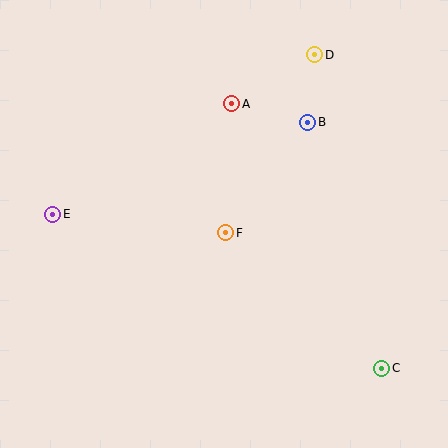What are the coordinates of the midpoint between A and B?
The midpoint between A and B is at (270, 113).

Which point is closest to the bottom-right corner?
Point C is closest to the bottom-right corner.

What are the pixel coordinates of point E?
Point E is at (53, 214).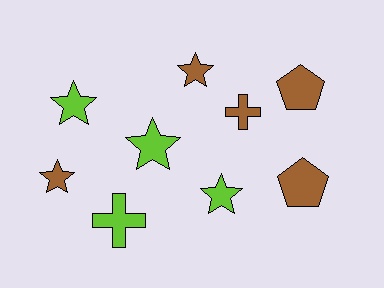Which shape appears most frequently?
Star, with 5 objects.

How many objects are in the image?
There are 9 objects.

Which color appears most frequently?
Brown, with 5 objects.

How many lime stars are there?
There are 3 lime stars.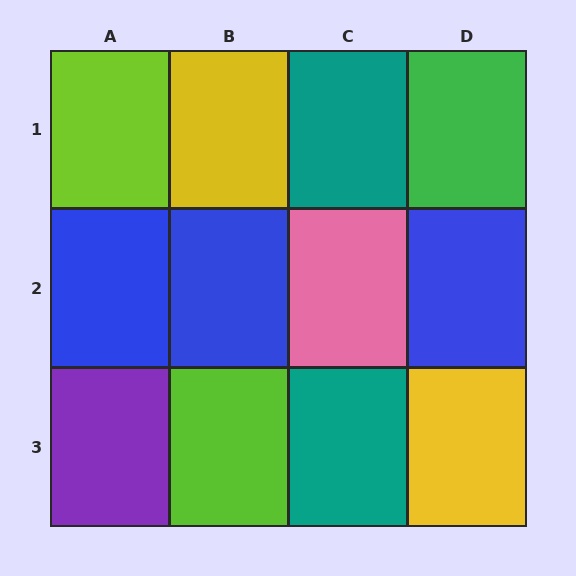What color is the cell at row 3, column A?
Purple.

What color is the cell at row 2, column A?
Blue.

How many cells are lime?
2 cells are lime.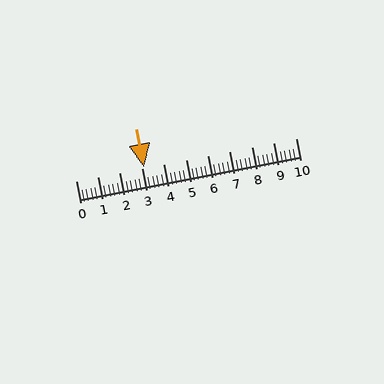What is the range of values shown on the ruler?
The ruler shows values from 0 to 10.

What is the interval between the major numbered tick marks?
The major tick marks are spaced 1 units apart.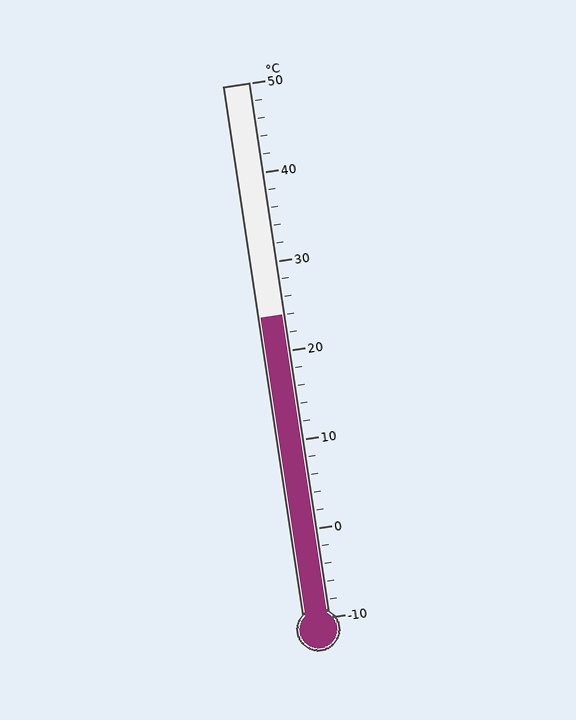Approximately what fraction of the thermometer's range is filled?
The thermometer is filled to approximately 55% of its range.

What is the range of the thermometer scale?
The thermometer scale ranges from -10°C to 50°C.